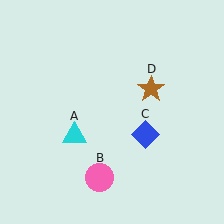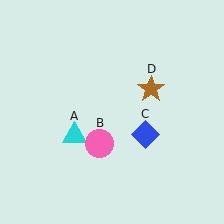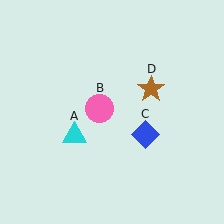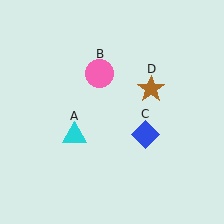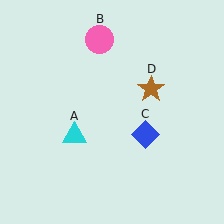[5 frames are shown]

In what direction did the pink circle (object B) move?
The pink circle (object B) moved up.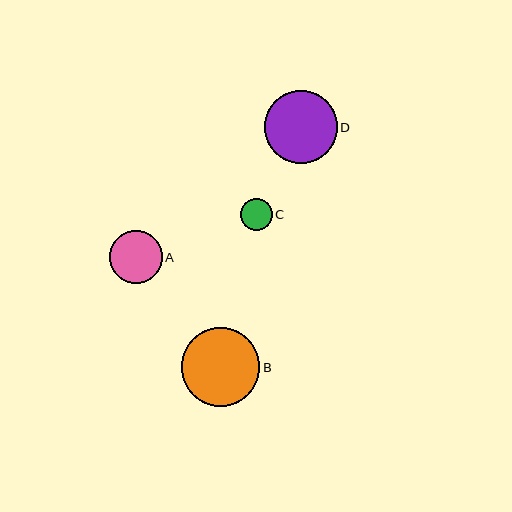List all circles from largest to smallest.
From largest to smallest: B, D, A, C.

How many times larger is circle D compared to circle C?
Circle D is approximately 2.3 times the size of circle C.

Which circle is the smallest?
Circle C is the smallest with a size of approximately 32 pixels.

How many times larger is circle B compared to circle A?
Circle B is approximately 1.5 times the size of circle A.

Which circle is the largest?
Circle B is the largest with a size of approximately 79 pixels.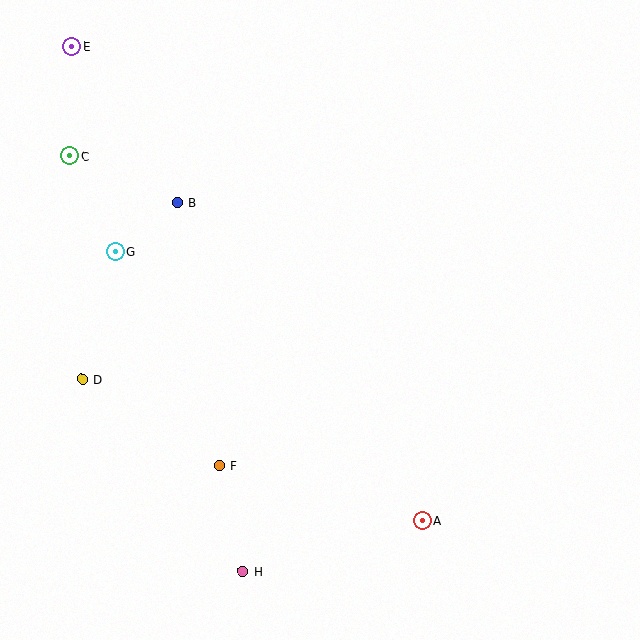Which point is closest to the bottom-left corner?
Point H is closest to the bottom-left corner.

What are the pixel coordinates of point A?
Point A is at (422, 521).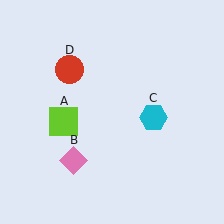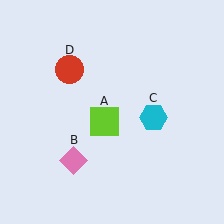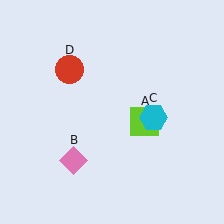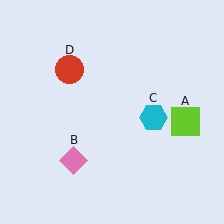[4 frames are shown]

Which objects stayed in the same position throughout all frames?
Pink diamond (object B) and cyan hexagon (object C) and red circle (object D) remained stationary.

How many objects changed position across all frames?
1 object changed position: lime square (object A).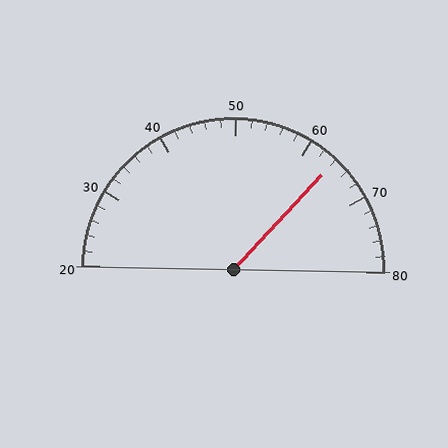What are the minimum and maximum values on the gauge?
The gauge ranges from 20 to 80.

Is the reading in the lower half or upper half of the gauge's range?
The reading is in the upper half of the range (20 to 80).